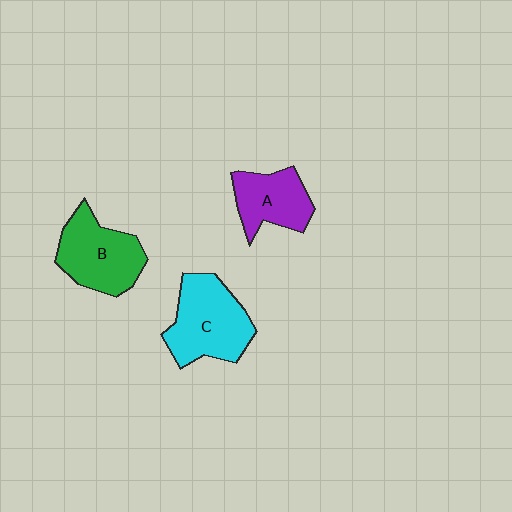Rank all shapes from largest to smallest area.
From largest to smallest: C (cyan), B (green), A (purple).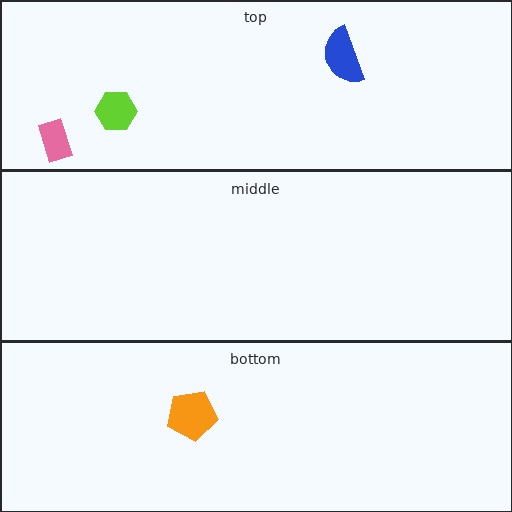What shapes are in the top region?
The blue semicircle, the pink rectangle, the lime hexagon.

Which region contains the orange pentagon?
The bottom region.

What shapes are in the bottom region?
The orange pentagon.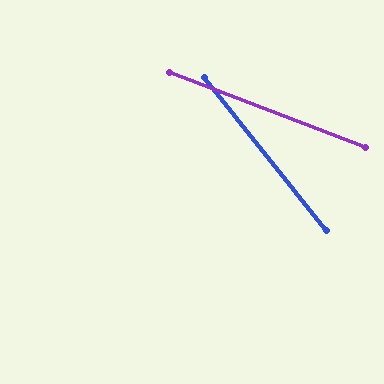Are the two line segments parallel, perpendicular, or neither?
Neither parallel nor perpendicular — they differ by about 31°.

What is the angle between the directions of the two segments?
Approximately 31 degrees.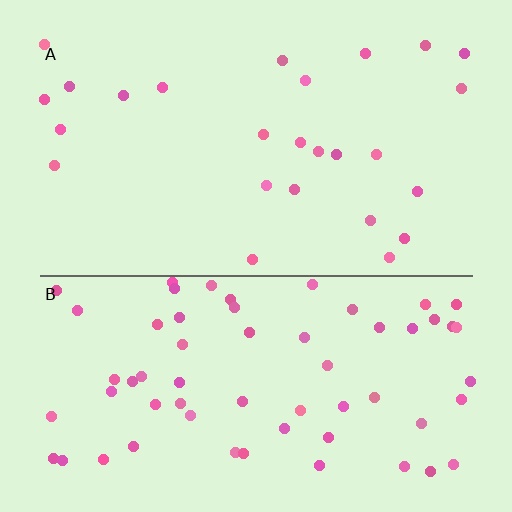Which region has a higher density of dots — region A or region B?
B (the bottom).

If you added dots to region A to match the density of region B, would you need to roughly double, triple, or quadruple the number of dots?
Approximately double.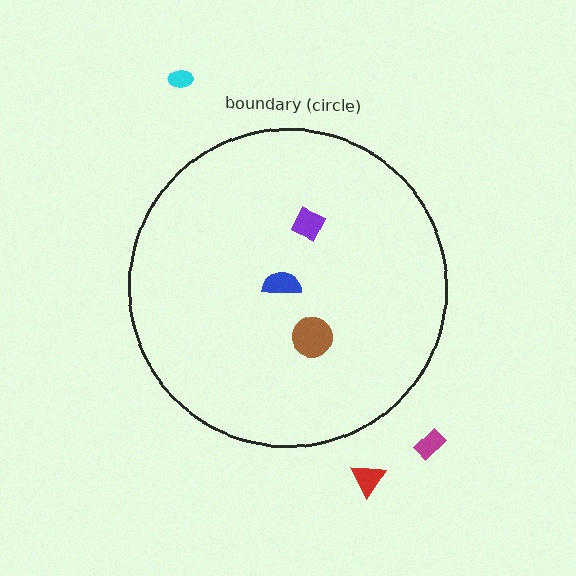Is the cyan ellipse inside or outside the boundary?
Outside.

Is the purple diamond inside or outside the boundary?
Inside.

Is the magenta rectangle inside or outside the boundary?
Outside.